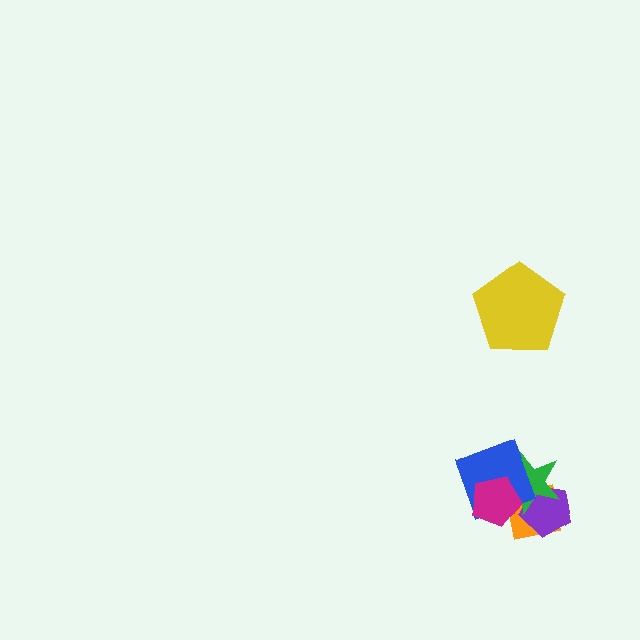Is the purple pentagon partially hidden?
Yes, it is partially covered by another shape.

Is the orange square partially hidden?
Yes, it is partially covered by another shape.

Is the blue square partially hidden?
Yes, it is partially covered by another shape.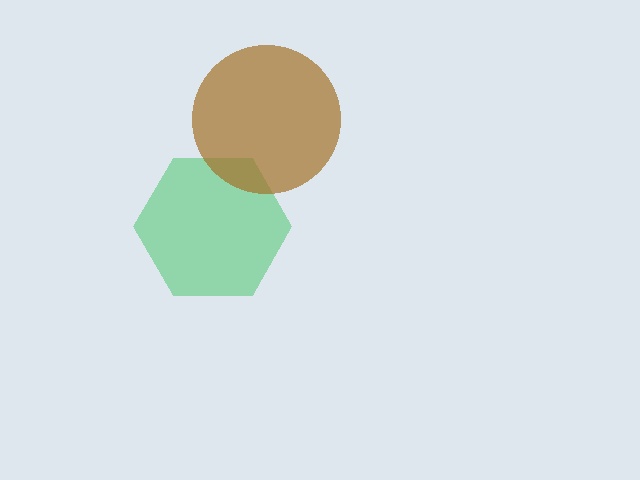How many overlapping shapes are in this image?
There are 2 overlapping shapes in the image.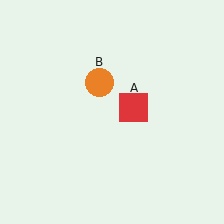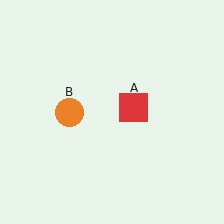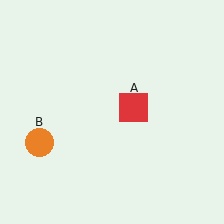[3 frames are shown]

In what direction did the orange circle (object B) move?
The orange circle (object B) moved down and to the left.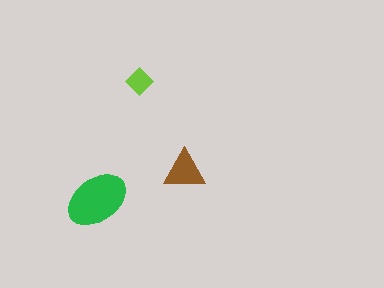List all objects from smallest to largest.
The lime diamond, the brown triangle, the green ellipse.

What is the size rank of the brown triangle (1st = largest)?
2nd.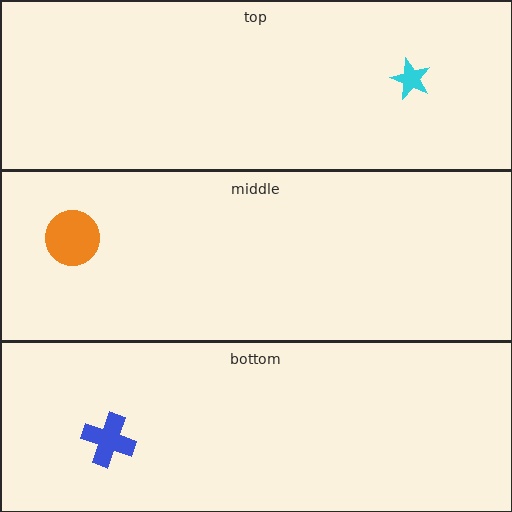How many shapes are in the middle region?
1.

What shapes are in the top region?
The cyan star.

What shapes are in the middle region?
The orange circle.